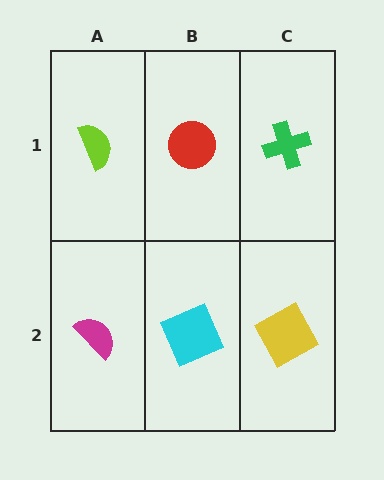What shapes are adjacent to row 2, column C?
A green cross (row 1, column C), a cyan square (row 2, column B).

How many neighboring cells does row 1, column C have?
2.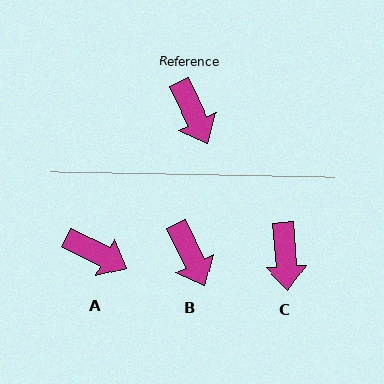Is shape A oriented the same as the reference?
No, it is off by about 38 degrees.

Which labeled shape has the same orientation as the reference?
B.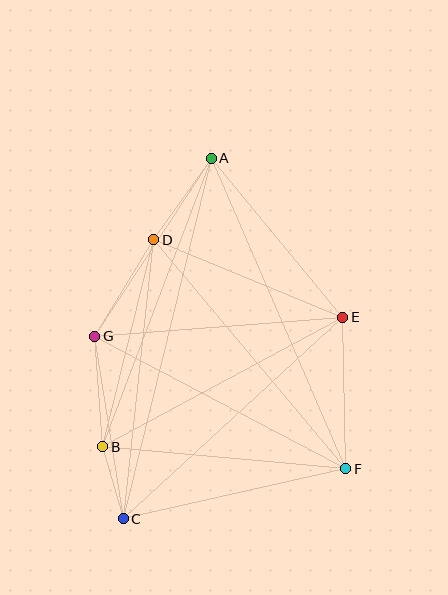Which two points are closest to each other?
Points B and C are closest to each other.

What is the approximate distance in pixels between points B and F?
The distance between B and F is approximately 244 pixels.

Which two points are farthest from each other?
Points A and C are farthest from each other.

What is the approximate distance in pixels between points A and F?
The distance between A and F is approximately 338 pixels.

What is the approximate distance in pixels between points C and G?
The distance between C and G is approximately 184 pixels.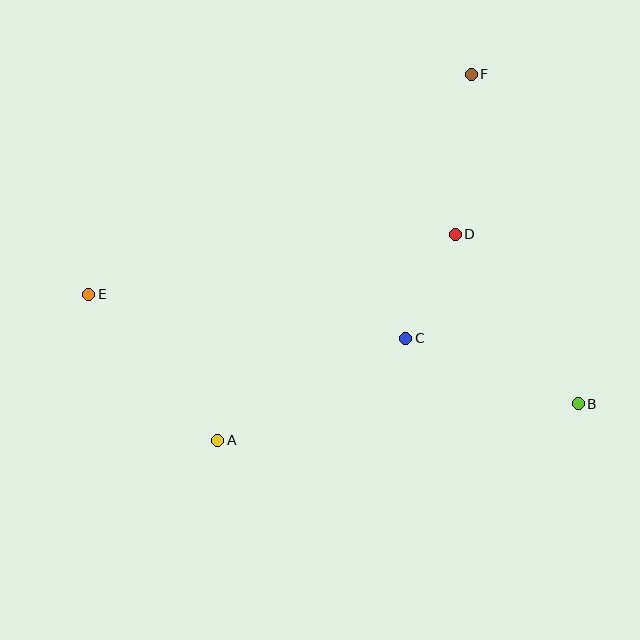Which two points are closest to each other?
Points C and D are closest to each other.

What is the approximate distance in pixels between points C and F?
The distance between C and F is approximately 272 pixels.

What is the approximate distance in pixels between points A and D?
The distance between A and D is approximately 314 pixels.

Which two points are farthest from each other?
Points B and E are farthest from each other.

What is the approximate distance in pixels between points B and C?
The distance between B and C is approximately 185 pixels.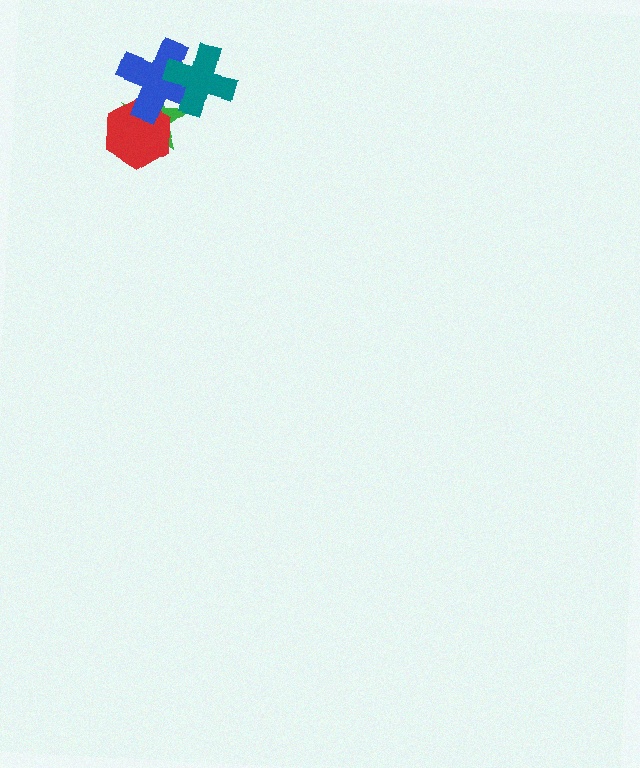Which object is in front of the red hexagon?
The blue cross is in front of the red hexagon.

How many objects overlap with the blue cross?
3 objects overlap with the blue cross.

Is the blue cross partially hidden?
Yes, it is partially covered by another shape.